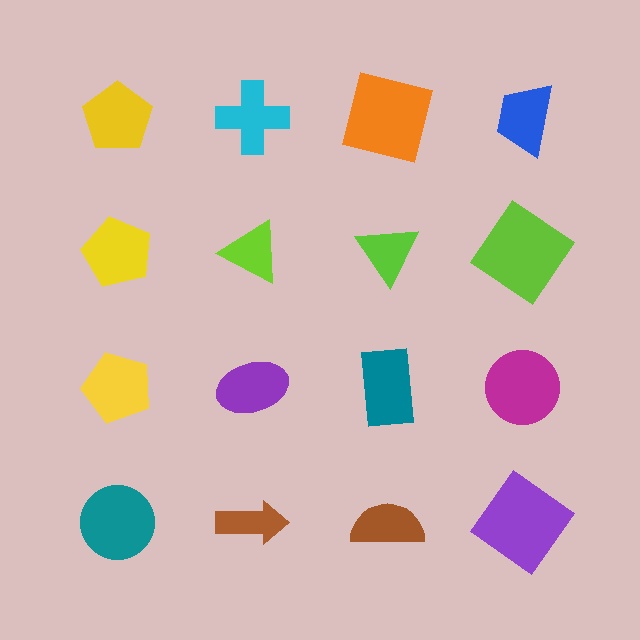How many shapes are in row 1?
4 shapes.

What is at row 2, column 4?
A lime diamond.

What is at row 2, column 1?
A yellow pentagon.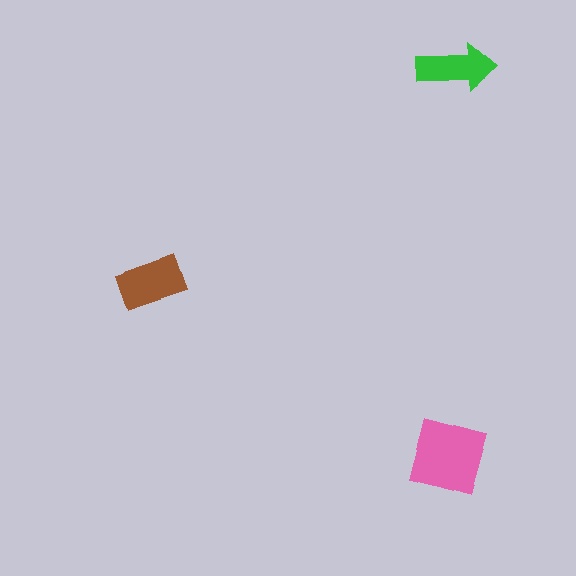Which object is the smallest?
The green arrow.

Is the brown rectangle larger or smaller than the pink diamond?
Smaller.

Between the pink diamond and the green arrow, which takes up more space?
The pink diamond.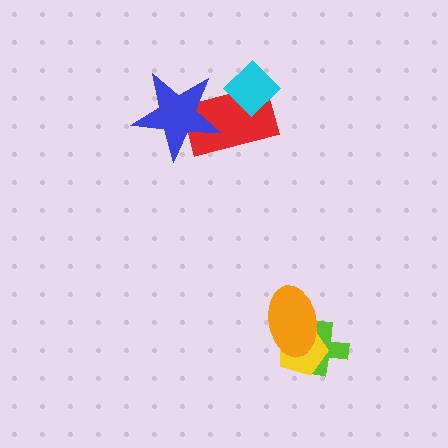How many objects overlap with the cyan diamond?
1 object overlaps with the cyan diamond.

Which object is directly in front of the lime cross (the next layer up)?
The yellow pentagon is directly in front of the lime cross.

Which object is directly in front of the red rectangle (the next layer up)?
The blue star is directly in front of the red rectangle.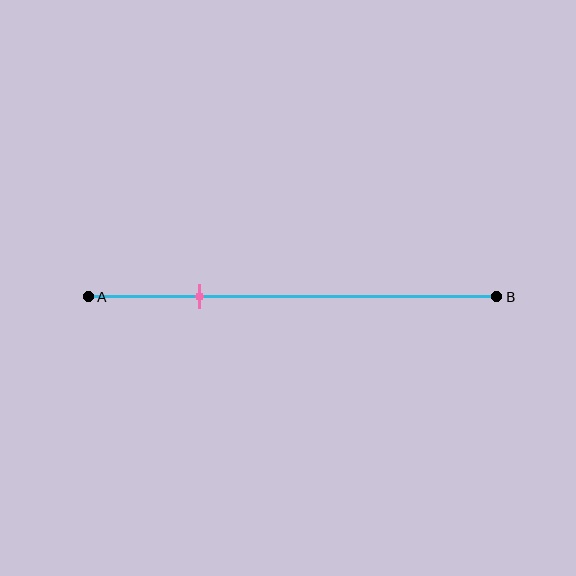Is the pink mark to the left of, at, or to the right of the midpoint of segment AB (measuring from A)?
The pink mark is to the left of the midpoint of segment AB.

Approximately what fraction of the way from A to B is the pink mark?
The pink mark is approximately 25% of the way from A to B.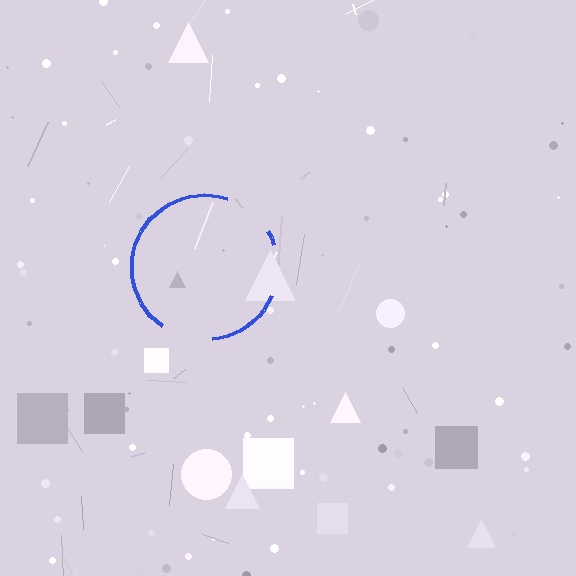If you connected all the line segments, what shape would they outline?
They would outline a circle.